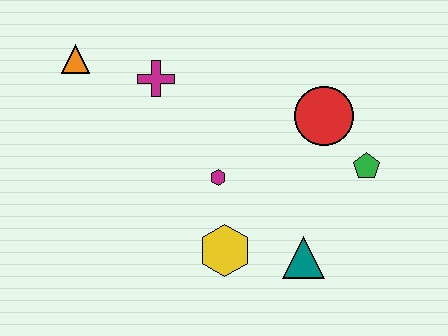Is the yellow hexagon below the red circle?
Yes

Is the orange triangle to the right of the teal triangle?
No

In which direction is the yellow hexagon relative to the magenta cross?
The yellow hexagon is below the magenta cross.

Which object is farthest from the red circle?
The orange triangle is farthest from the red circle.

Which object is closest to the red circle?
The green pentagon is closest to the red circle.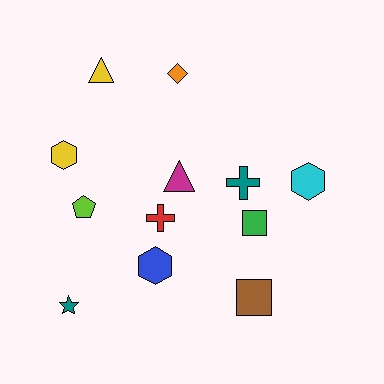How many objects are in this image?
There are 12 objects.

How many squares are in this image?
There are 2 squares.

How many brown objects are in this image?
There is 1 brown object.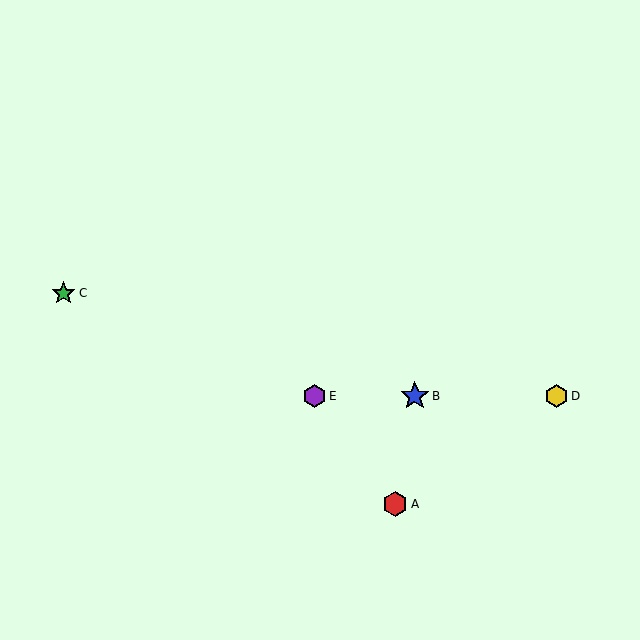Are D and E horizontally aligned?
Yes, both are at y≈396.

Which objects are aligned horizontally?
Objects B, D, E are aligned horizontally.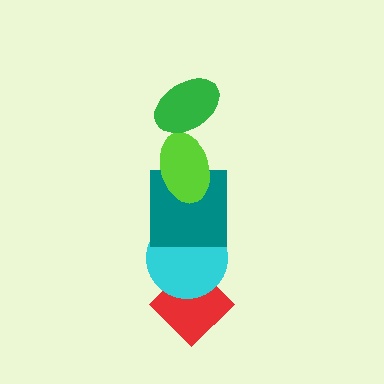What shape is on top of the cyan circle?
The teal square is on top of the cyan circle.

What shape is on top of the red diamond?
The cyan circle is on top of the red diamond.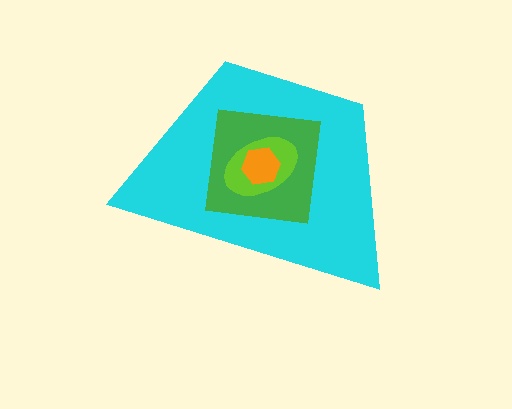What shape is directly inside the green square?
The lime ellipse.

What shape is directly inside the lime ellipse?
The orange hexagon.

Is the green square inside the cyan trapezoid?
Yes.